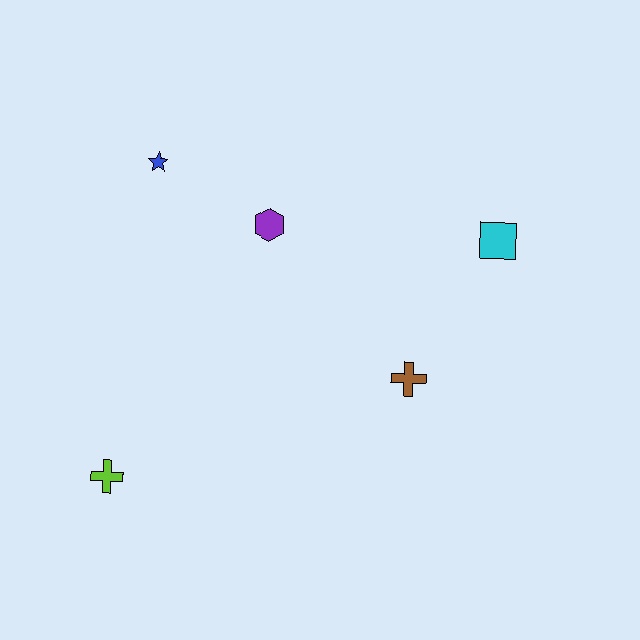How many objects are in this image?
There are 5 objects.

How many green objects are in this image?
There are no green objects.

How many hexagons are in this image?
There is 1 hexagon.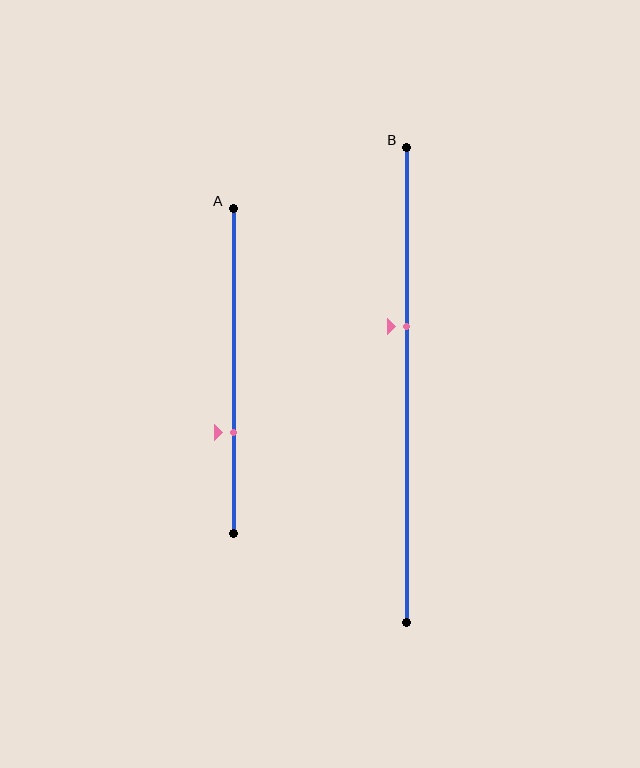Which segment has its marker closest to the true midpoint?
Segment B has its marker closest to the true midpoint.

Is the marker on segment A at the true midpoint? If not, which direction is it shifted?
No, the marker on segment A is shifted downward by about 19% of the segment length.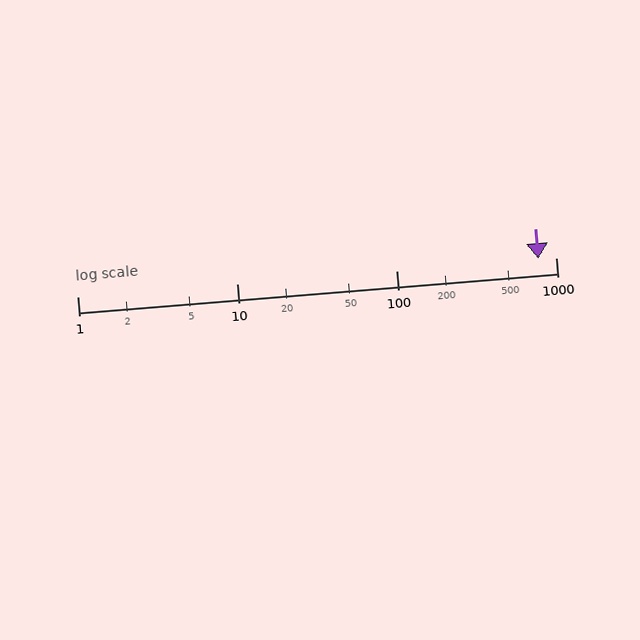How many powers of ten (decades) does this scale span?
The scale spans 3 decades, from 1 to 1000.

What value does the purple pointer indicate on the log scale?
The pointer indicates approximately 780.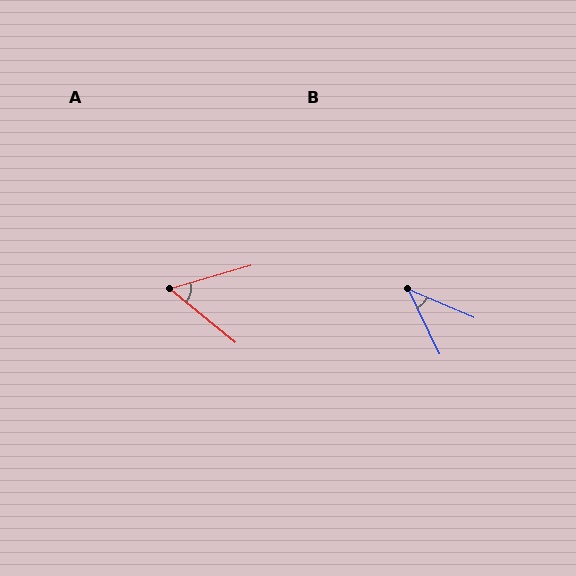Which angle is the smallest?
B, at approximately 41 degrees.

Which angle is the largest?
A, at approximately 55 degrees.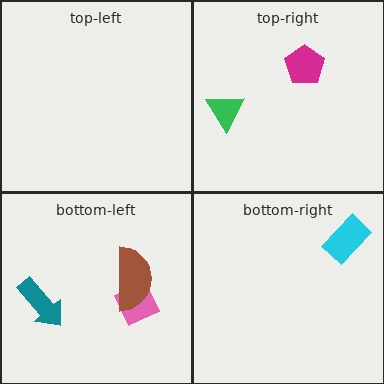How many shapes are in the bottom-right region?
1.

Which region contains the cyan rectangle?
The bottom-right region.